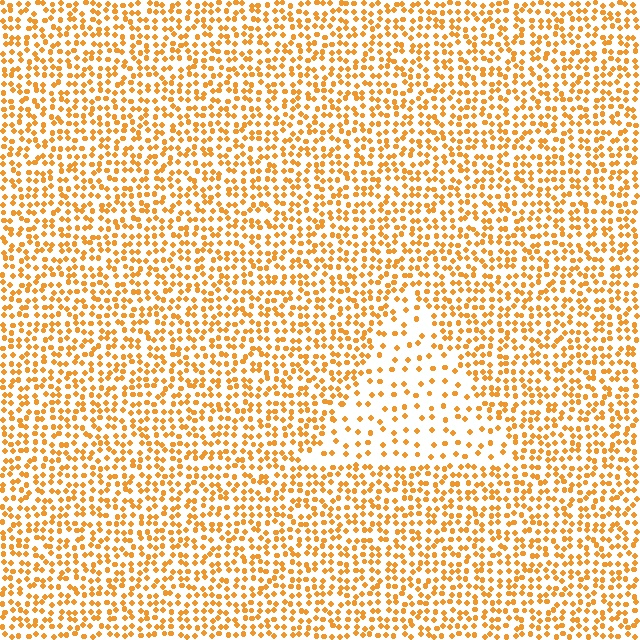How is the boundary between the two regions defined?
The boundary is defined by a change in element density (approximately 2.3x ratio). All elements are the same color, size, and shape.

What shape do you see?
I see a triangle.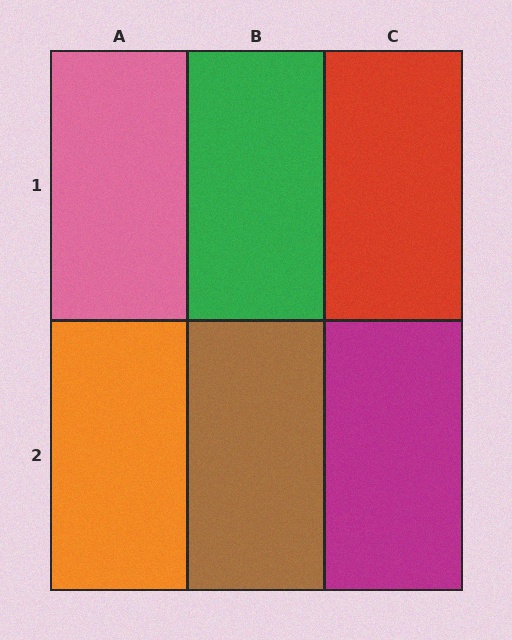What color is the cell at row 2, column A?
Orange.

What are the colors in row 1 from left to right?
Pink, green, red.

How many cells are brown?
1 cell is brown.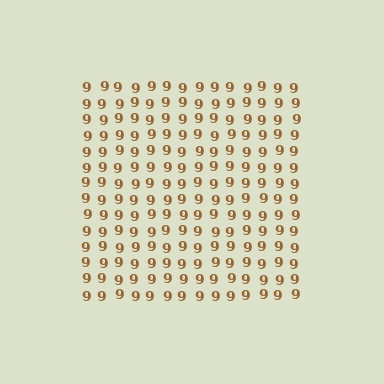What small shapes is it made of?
It is made of small digit 9's.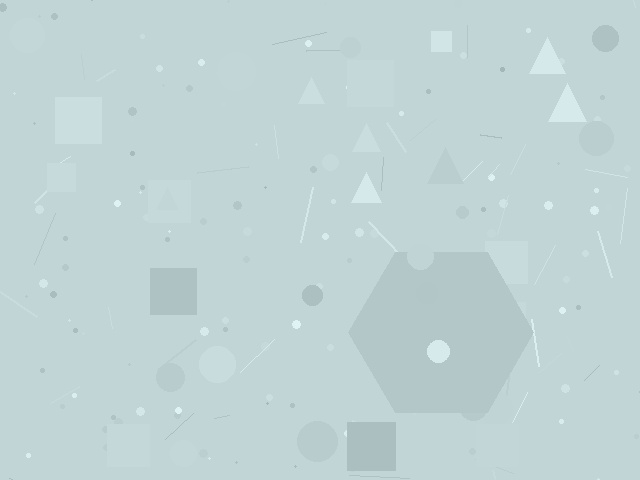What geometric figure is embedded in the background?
A hexagon is embedded in the background.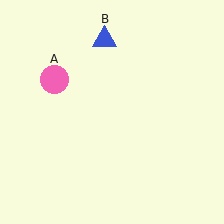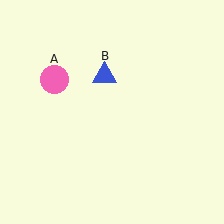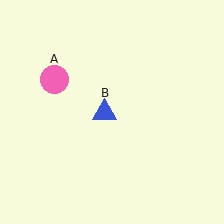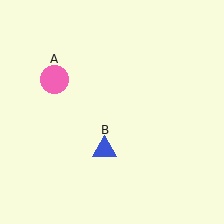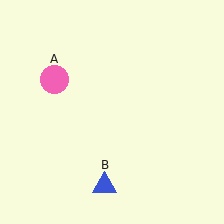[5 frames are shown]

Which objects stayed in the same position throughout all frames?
Pink circle (object A) remained stationary.